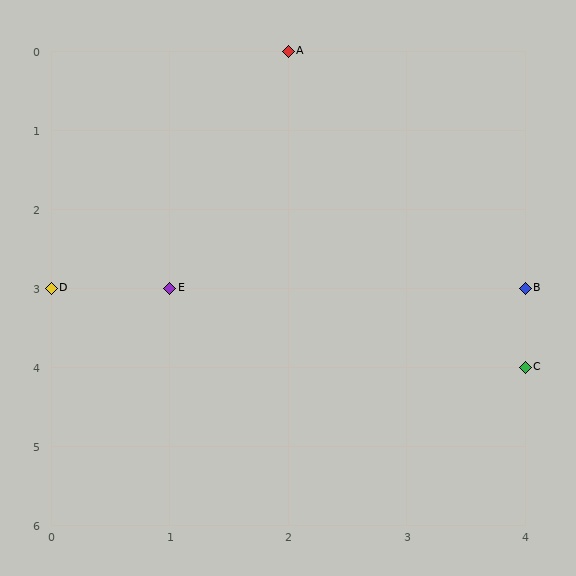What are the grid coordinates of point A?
Point A is at grid coordinates (2, 0).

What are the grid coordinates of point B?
Point B is at grid coordinates (4, 3).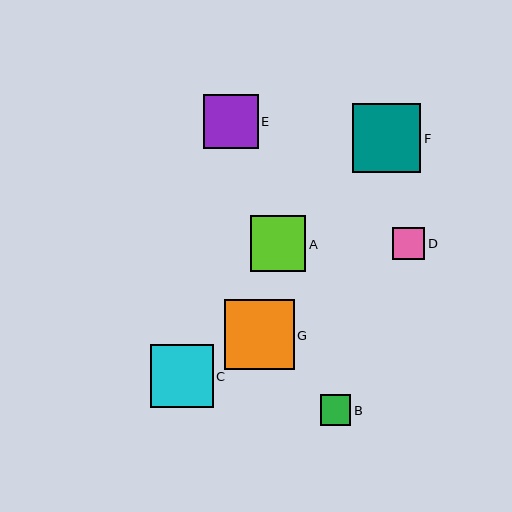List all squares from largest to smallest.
From largest to smallest: G, F, C, A, E, D, B.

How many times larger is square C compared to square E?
Square C is approximately 1.2 times the size of square E.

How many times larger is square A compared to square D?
Square A is approximately 1.7 times the size of square D.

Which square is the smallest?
Square B is the smallest with a size of approximately 30 pixels.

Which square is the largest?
Square G is the largest with a size of approximately 70 pixels.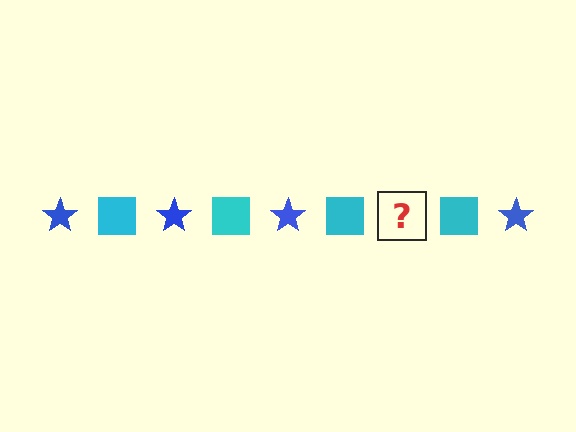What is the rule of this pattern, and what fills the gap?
The rule is that the pattern alternates between blue star and cyan square. The gap should be filled with a blue star.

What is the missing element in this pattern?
The missing element is a blue star.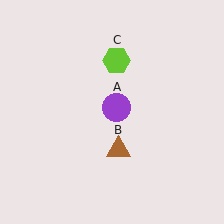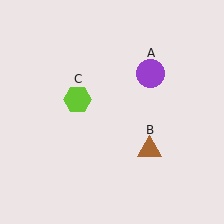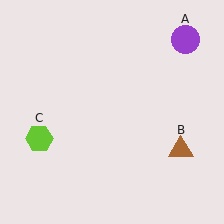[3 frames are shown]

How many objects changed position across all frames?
3 objects changed position: purple circle (object A), brown triangle (object B), lime hexagon (object C).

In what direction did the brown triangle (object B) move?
The brown triangle (object B) moved right.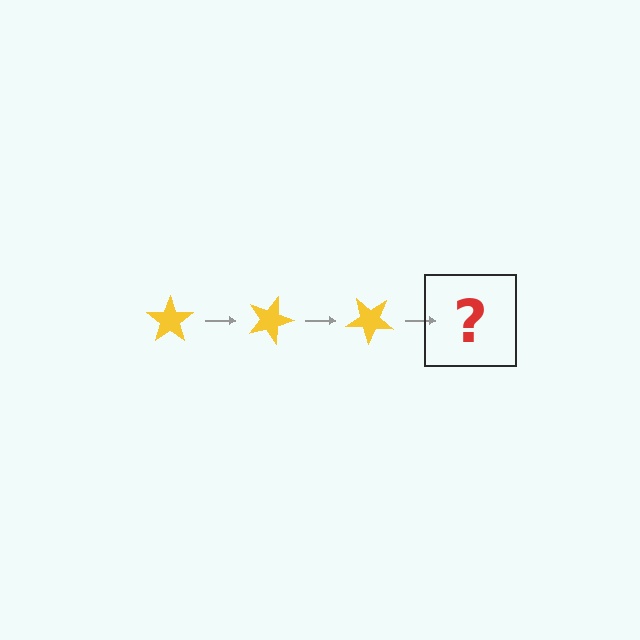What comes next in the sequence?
The next element should be a yellow star rotated 60 degrees.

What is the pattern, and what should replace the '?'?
The pattern is that the star rotates 20 degrees each step. The '?' should be a yellow star rotated 60 degrees.